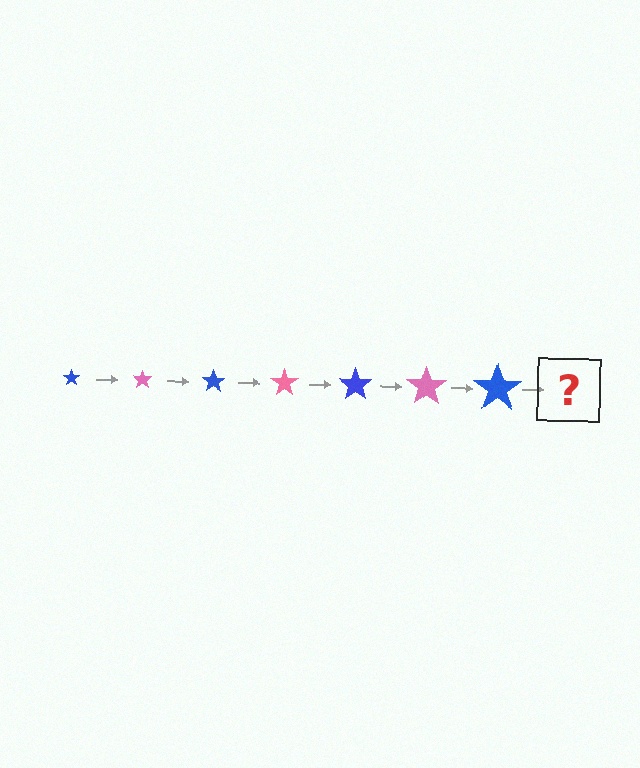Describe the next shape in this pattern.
It should be a pink star, larger than the previous one.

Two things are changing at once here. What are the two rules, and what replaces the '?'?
The two rules are that the star grows larger each step and the color cycles through blue and pink. The '?' should be a pink star, larger than the previous one.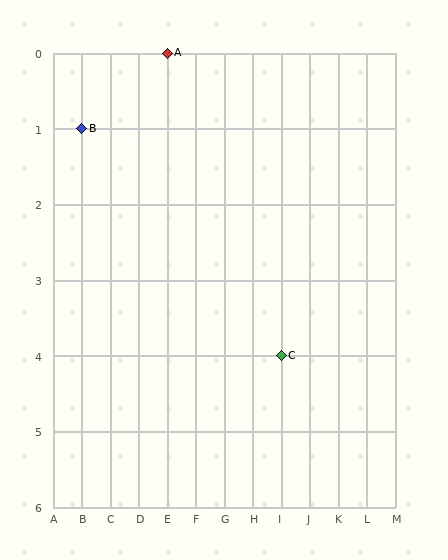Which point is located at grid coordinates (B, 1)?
Point B is at (B, 1).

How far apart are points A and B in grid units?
Points A and B are 3 columns and 1 row apart (about 3.2 grid units diagonally).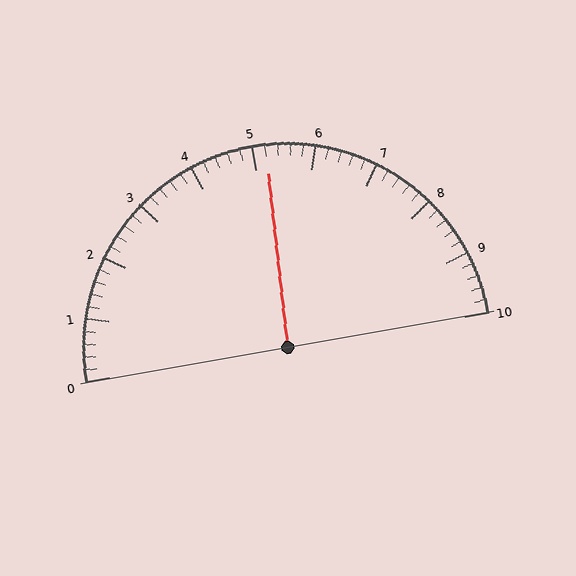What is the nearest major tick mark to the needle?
The nearest major tick mark is 5.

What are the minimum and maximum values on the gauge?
The gauge ranges from 0 to 10.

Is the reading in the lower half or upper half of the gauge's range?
The reading is in the upper half of the range (0 to 10).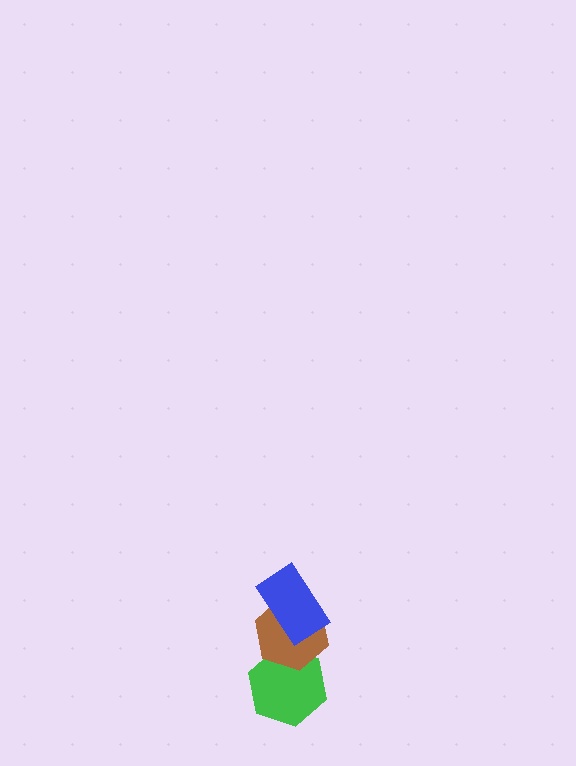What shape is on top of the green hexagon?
The brown hexagon is on top of the green hexagon.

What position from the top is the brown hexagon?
The brown hexagon is 2nd from the top.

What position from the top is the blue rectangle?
The blue rectangle is 1st from the top.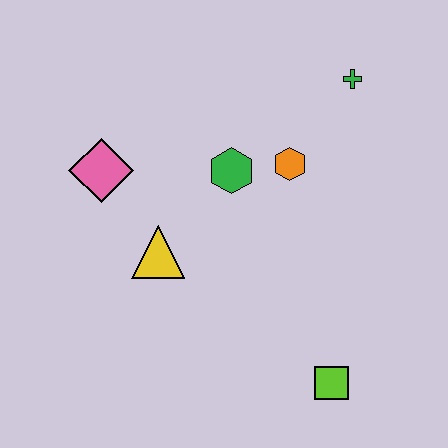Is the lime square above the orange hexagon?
No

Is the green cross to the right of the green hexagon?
Yes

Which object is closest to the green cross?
The orange hexagon is closest to the green cross.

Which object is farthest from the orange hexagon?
The lime square is farthest from the orange hexagon.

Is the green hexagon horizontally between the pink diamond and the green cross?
Yes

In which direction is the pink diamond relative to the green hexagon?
The pink diamond is to the left of the green hexagon.